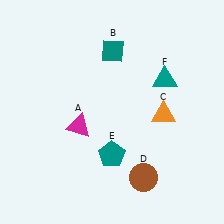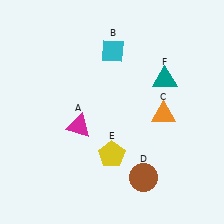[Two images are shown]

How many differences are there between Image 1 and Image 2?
There are 2 differences between the two images.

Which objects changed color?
B changed from teal to cyan. E changed from teal to yellow.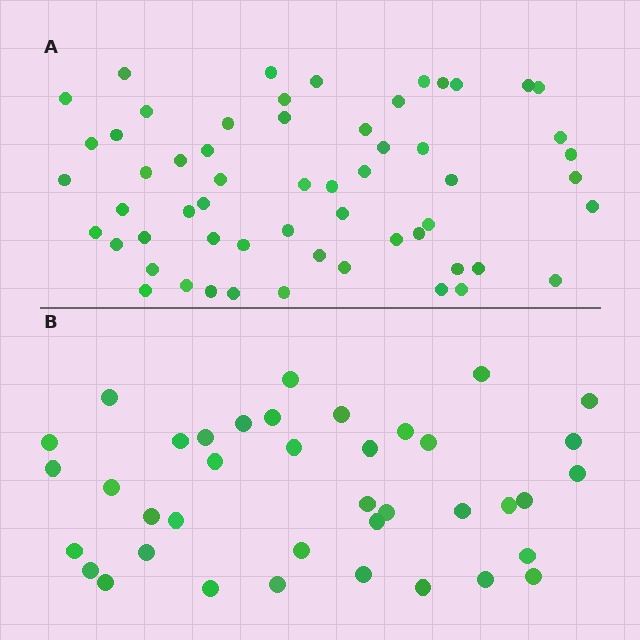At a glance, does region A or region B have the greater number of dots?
Region A (the top region) has more dots.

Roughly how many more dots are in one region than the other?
Region A has approximately 20 more dots than region B.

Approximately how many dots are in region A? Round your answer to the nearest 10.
About 60 dots. (The exact count is 58, which rounds to 60.)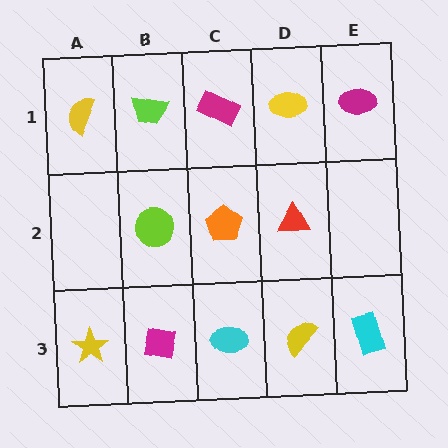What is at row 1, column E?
A magenta ellipse.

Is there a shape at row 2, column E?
No, that cell is empty.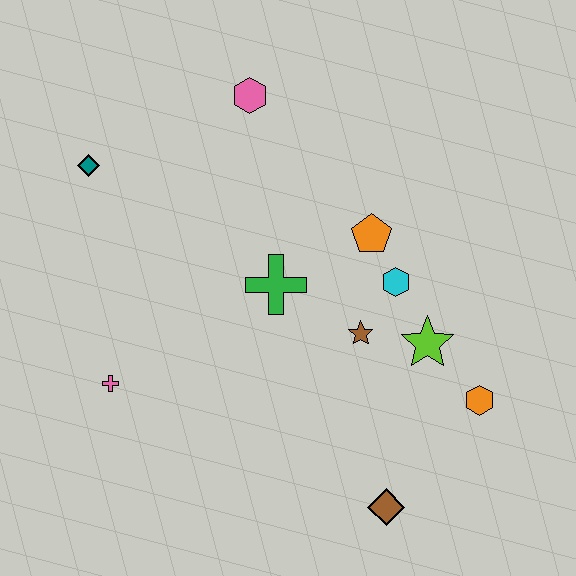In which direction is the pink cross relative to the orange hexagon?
The pink cross is to the left of the orange hexagon.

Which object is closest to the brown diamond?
The orange hexagon is closest to the brown diamond.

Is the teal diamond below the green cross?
No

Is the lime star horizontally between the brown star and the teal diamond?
No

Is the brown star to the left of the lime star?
Yes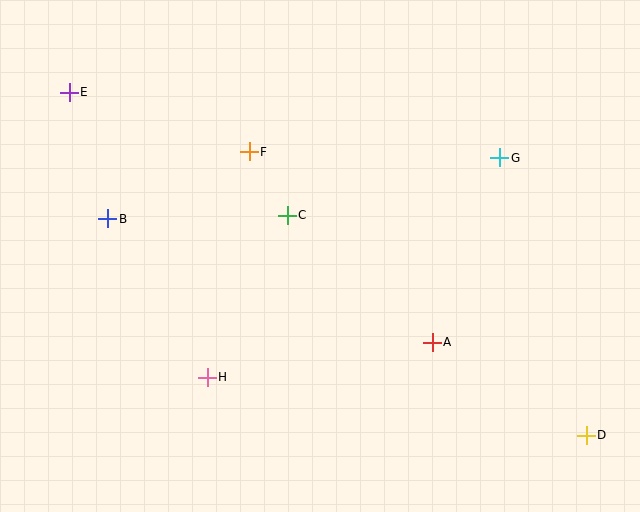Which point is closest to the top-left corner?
Point E is closest to the top-left corner.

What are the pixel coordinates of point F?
Point F is at (249, 152).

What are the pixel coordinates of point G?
Point G is at (500, 158).